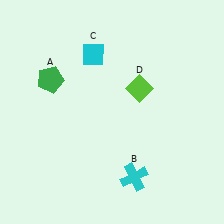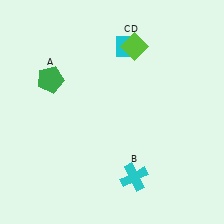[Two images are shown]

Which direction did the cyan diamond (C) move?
The cyan diamond (C) moved right.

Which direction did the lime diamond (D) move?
The lime diamond (D) moved up.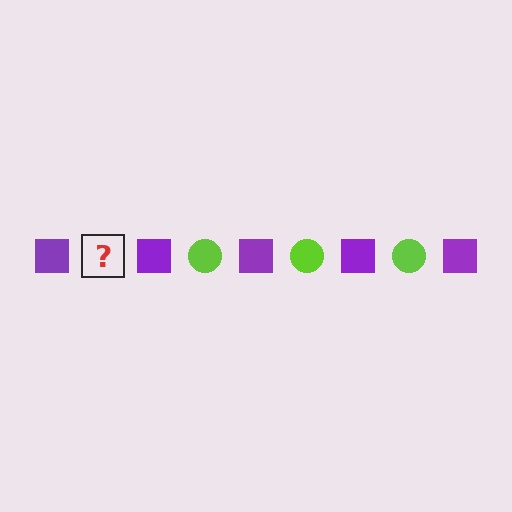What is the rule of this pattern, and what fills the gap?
The rule is that the pattern alternates between purple square and lime circle. The gap should be filled with a lime circle.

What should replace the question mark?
The question mark should be replaced with a lime circle.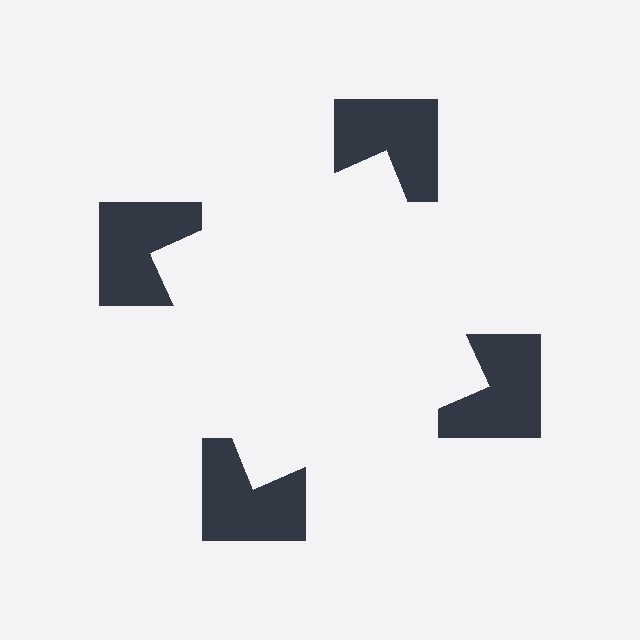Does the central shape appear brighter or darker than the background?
It typically appears slightly brighter than the background, even though no actual brightness change is drawn.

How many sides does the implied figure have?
4 sides.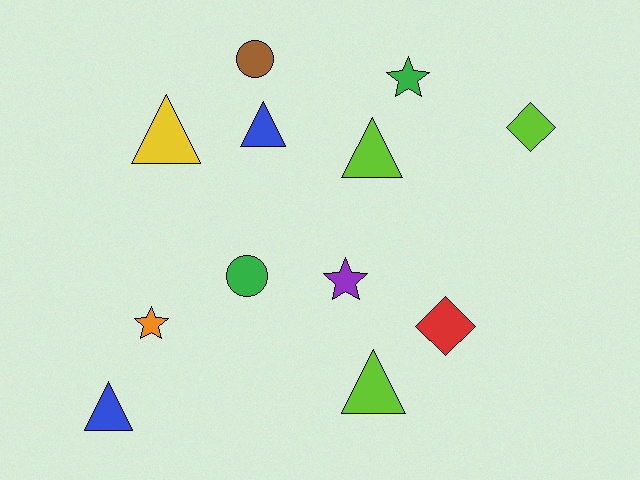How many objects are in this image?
There are 12 objects.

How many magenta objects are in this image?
There are no magenta objects.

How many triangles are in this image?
There are 5 triangles.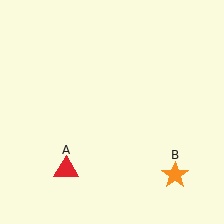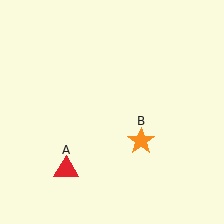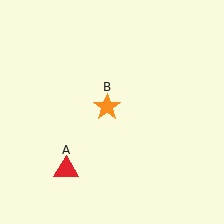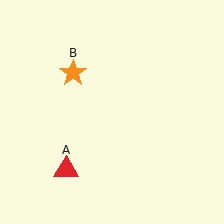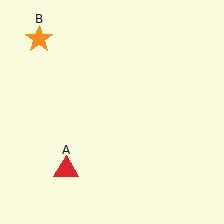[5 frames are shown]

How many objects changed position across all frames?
1 object changed position: orange star (object B).